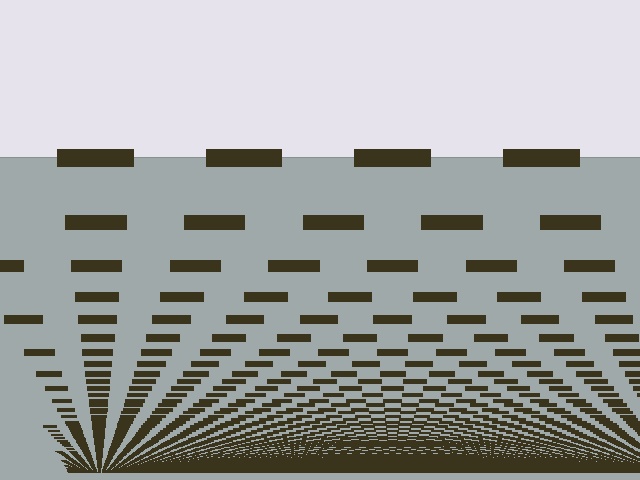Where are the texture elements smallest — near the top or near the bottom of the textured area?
Near the bottom.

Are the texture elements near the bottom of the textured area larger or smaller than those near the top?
Smaller. The gradient is inverted — elements near the bottom are smaller and denser.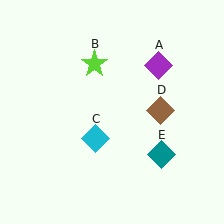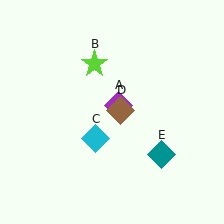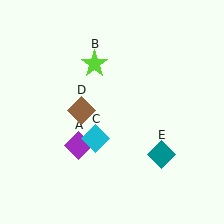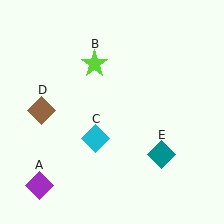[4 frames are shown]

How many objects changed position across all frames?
2 objects changed position: purple diamond (object A), brown diamond (object D).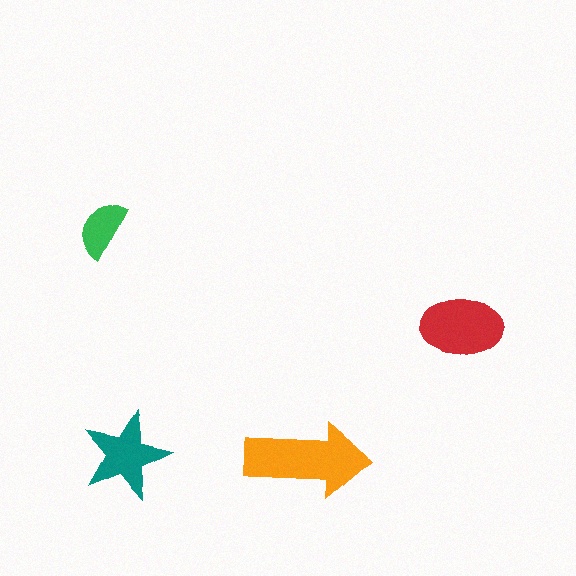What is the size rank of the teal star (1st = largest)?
3rd.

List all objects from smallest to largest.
The green semicircle, the teal star, the red ellipse, the orange arrow.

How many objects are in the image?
There are 4 objects in the image.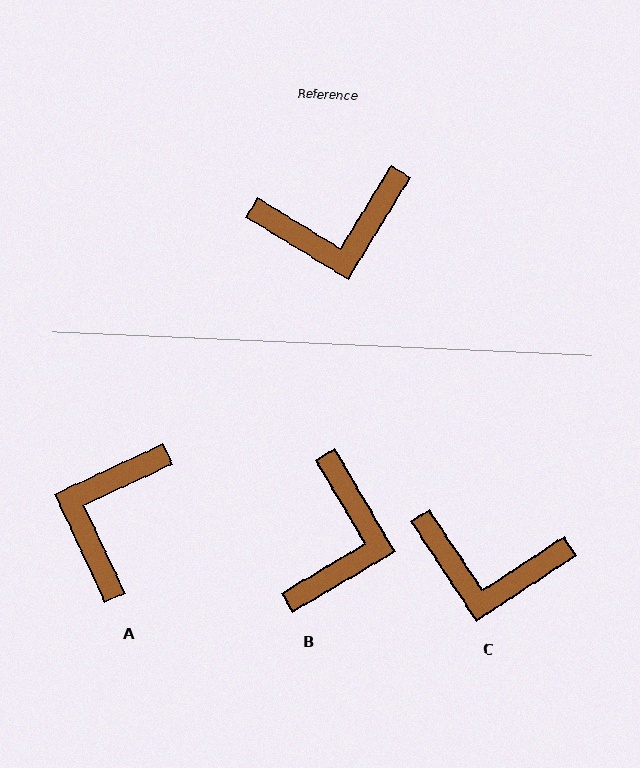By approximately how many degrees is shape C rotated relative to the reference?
Approximately 25 degrees clockwise.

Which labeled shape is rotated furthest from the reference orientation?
A, about 124 degrees away.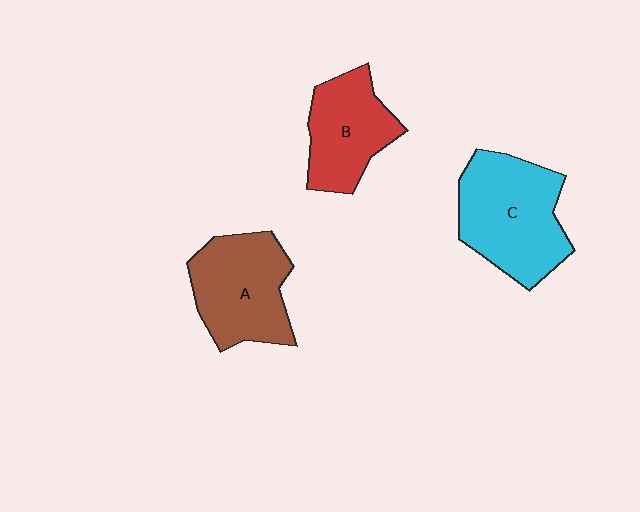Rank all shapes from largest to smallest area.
From largest to smallest: C (cyan), A (brown), B (red).